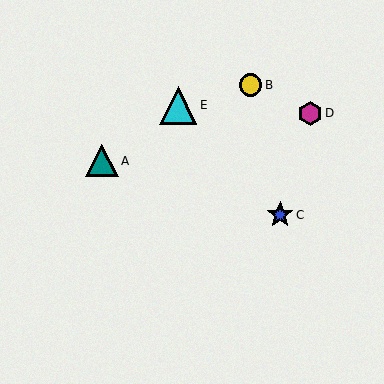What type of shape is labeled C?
Shape C is a blue star.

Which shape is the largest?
The cyan triangle (labeled E) is the largest.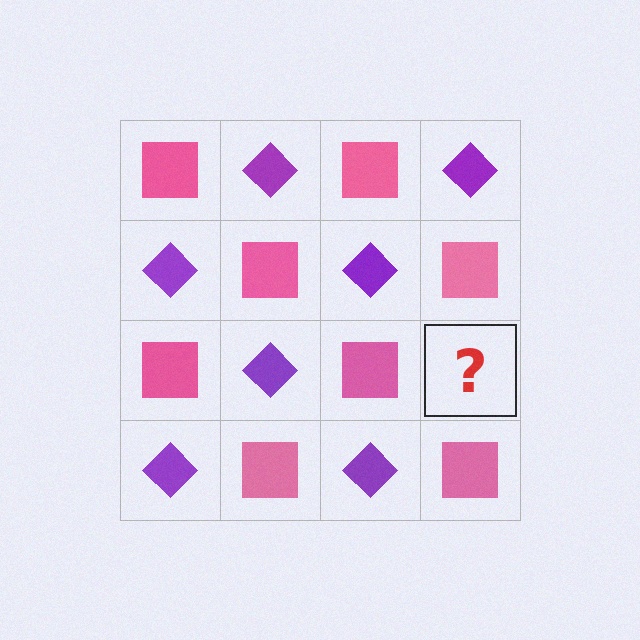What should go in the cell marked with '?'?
The missing cell should contain a purple diamond.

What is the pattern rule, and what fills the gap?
The rule is that it alternates pink square and purple diamond in a checkerboard pattern. The gap should be filled with a purple diamond.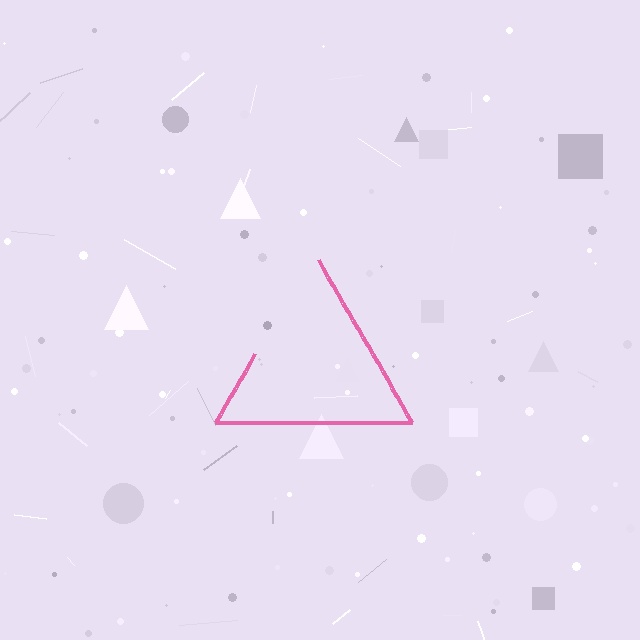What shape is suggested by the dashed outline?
The dashed outline suggests a triangle.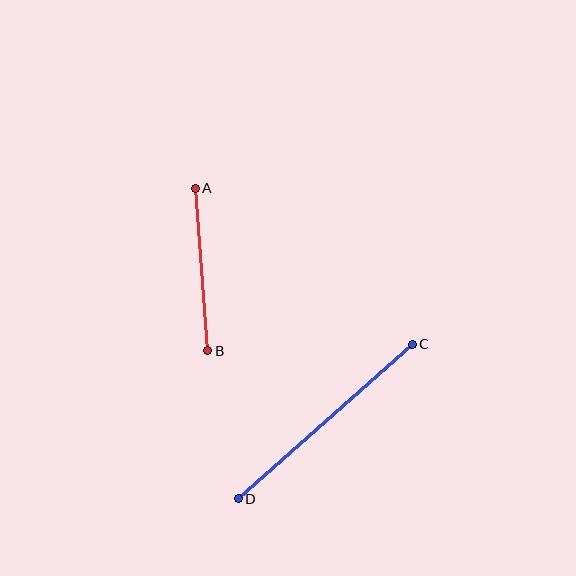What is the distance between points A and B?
The distance is approximately 163 pixels.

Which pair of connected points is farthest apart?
Points C and D are farthest apart.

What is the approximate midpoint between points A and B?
The midpoint is at approximately (202, 270) pixels.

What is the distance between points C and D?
The distance is approximately 233 pixels.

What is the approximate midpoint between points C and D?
The midpoint is at approximately (325, 422) pixels.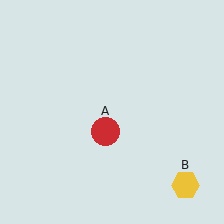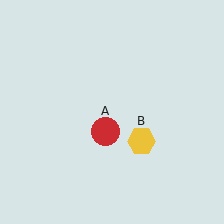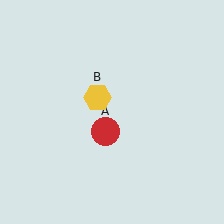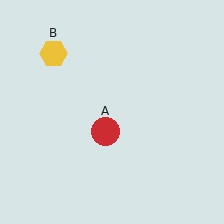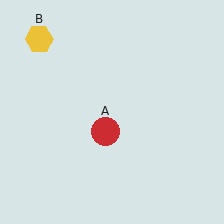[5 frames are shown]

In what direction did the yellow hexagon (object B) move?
The yellow hexagon (object B) moved up and to the left.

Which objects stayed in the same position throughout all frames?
Red circle (object A) remained stationary.